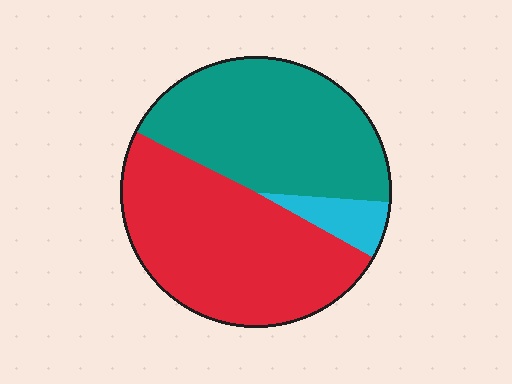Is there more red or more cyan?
Red.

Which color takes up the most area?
Red, at roughly 50%.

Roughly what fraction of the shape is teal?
Teal takes up about two fifths (2/5) of the shape.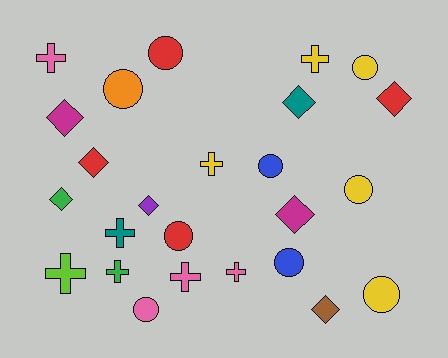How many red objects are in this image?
There are 4 red objects.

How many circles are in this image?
There are 9 circles.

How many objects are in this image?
There are 25 objects.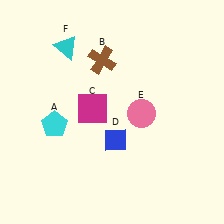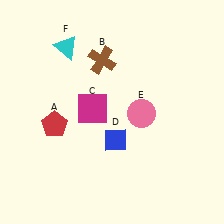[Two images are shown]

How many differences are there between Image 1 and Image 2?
There is 1 difference between the two images.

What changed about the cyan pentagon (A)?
In Image 1, A is cyan. In Image 2, it changed to red.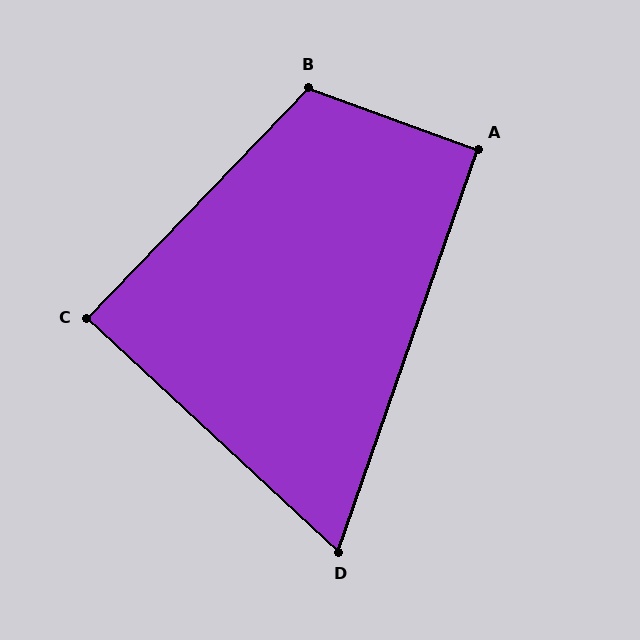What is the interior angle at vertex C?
Approximately 89 degrees (approximately right).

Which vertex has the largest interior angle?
B, at approximately 114 degrees.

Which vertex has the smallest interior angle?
D, at approximately 66 degrees.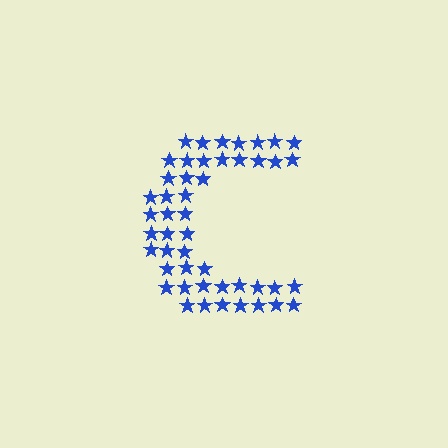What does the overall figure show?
The overall figure shows the letter C.